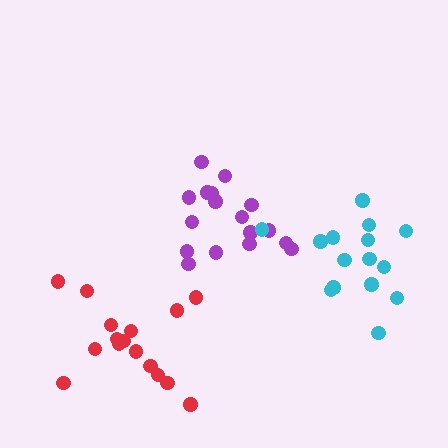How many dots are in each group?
Group 1: 16 dots, Group 2: 17 dots, Group 3: 15 dots (48 total).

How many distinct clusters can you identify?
There are 3 distinct clusters.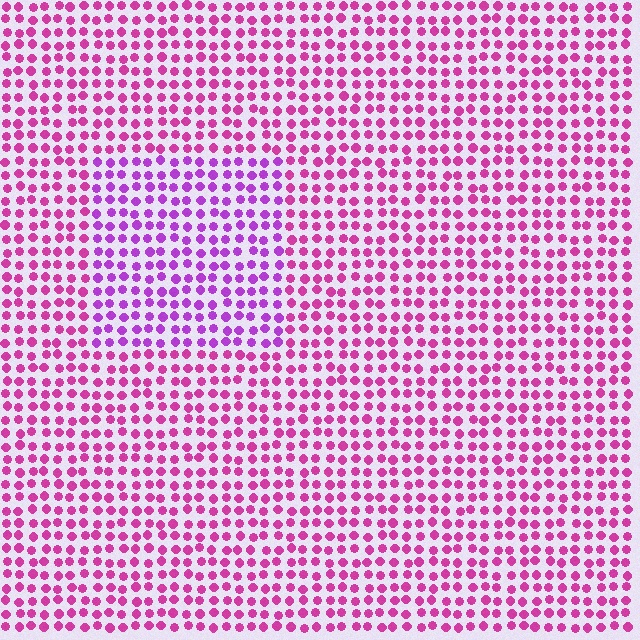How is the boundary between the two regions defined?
The boundary is defined purely by a slight shift in hue (about 31 degrees). Spacing, size, and orientation are identical on both sides.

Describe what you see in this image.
The image is filled with small magenta elements in a uniform arrangement. A rectangle-shaped region is visible where the elements are tinted to a slightly different hue, forming a subtle color boundary.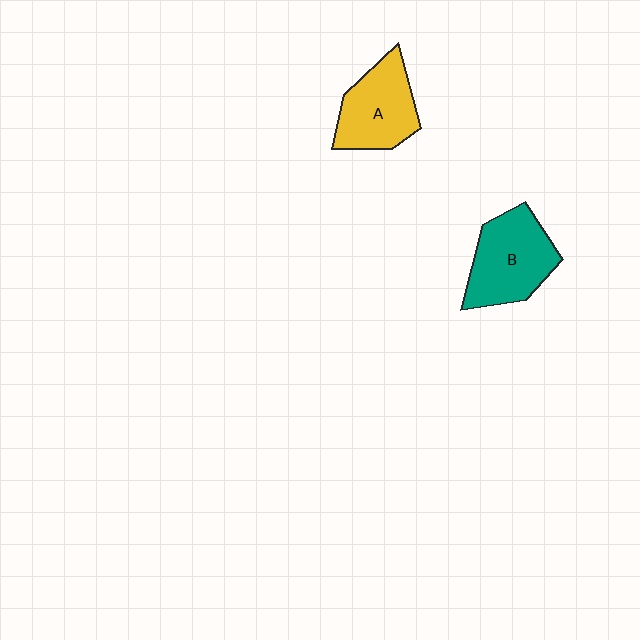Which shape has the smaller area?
Shape A (yellow).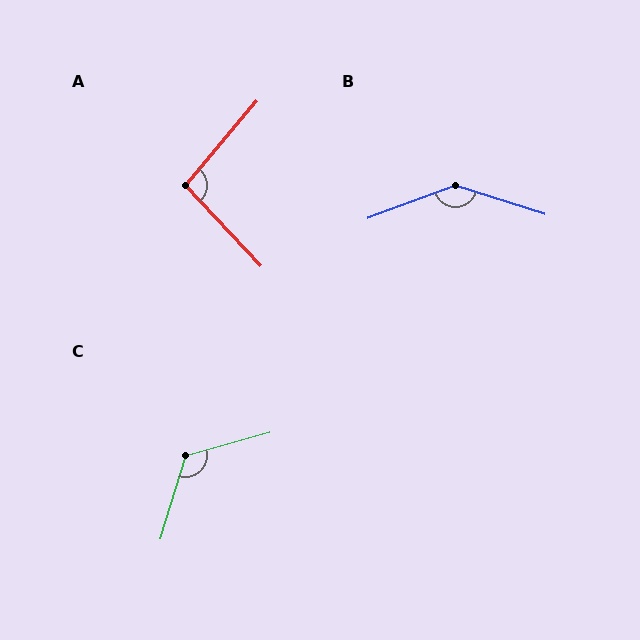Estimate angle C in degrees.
Approximately 123 degrees.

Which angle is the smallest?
A, at approximately 97 degrees.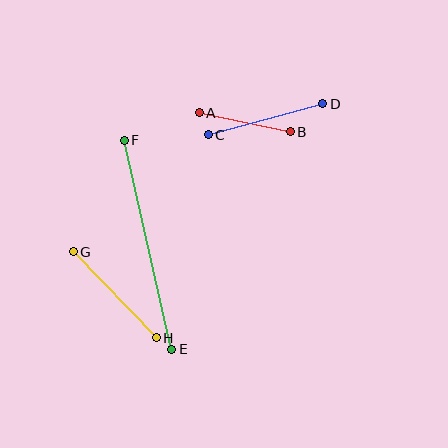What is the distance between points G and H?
The distance is approximately 120 pixels.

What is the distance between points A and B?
The distance is approximately 93 pixels.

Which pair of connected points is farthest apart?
Points E and F are farthest apart.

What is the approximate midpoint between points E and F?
The midpoint is at approximately (148, 245) pixels.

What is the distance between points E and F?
The distance is approximately 214 pixels.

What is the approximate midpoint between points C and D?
The midpoint is at approximately (266, 119) pixels.